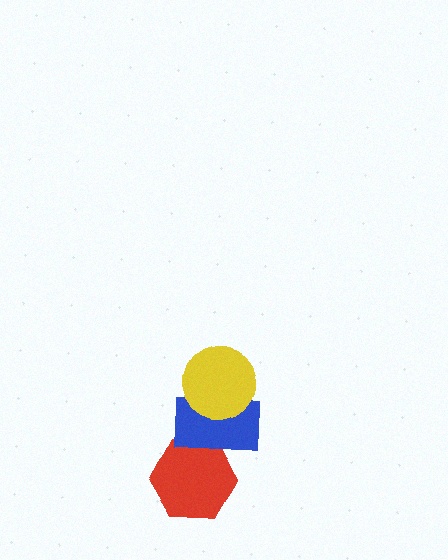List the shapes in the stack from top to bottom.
From top to bottom: the yellow circle, the blue rectangle, the red hexagon.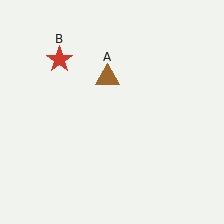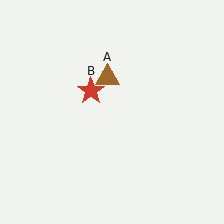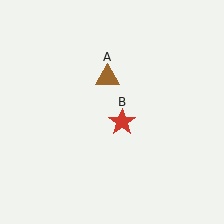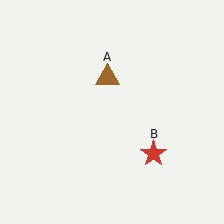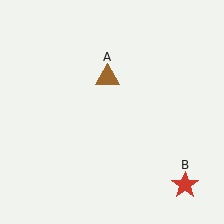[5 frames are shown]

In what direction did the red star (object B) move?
The red star (object B) moved down and to the right.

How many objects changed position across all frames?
1 object changed position: red star (object B).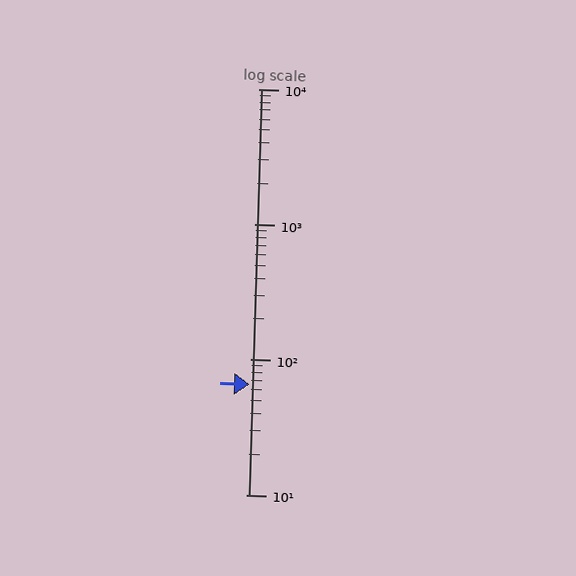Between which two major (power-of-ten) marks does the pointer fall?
The pointer is between 10 and 100.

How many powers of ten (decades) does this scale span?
The scale spans 3 decades, from 10 to 10000.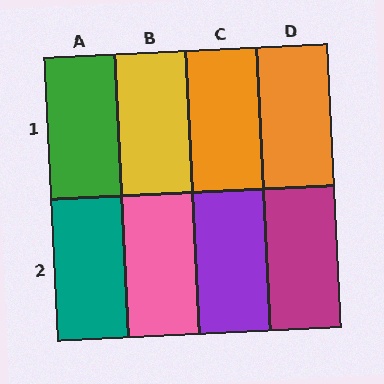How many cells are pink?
1 cell is pink.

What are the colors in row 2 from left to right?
Teal, pink, purple, magenta.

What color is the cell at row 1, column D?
Orange.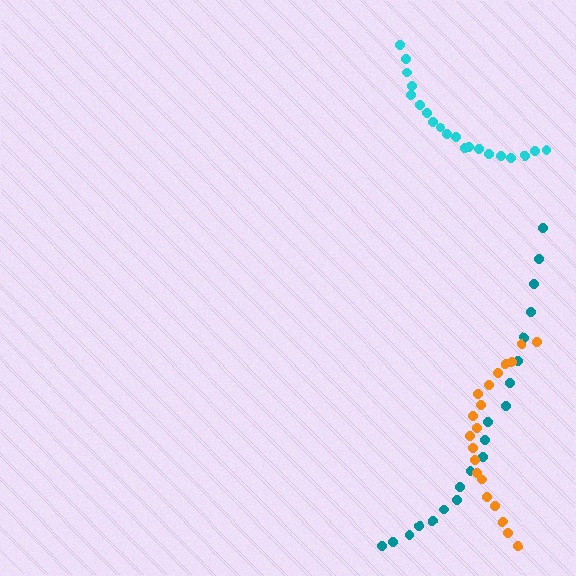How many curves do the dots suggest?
There are 3 distinct paths.